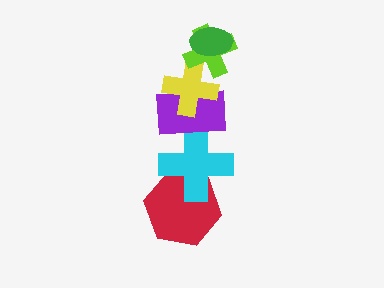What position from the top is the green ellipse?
The green ellipse is 1st from the top.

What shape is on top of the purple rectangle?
The yellow cross is on top of the purple rectangle.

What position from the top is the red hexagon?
The red hexagon is 6th from the top.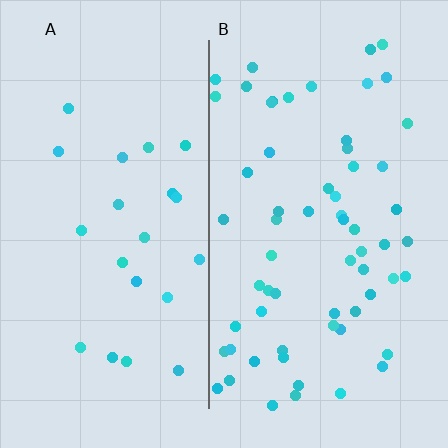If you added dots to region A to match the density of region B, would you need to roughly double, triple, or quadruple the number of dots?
Approximately triple.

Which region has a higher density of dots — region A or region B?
B (the right).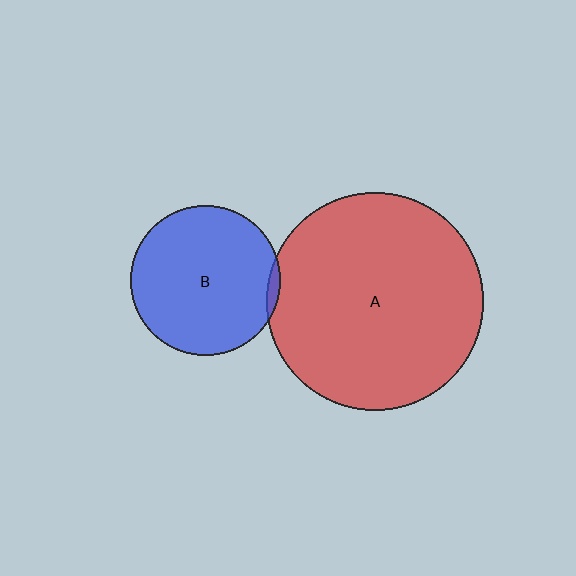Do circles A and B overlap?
Yes.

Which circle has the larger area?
Circle A (red).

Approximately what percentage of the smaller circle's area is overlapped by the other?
Approximately 5%.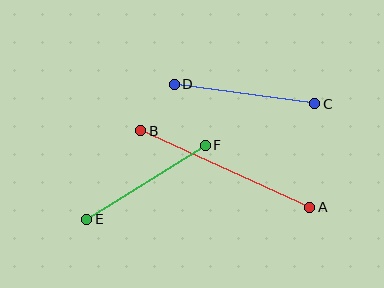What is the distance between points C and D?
The distance is approximately 142 pixels.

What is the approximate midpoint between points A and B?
The midpoint is at approximately (225, 169) pixels.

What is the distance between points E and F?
The distance is approximately 140 pixels.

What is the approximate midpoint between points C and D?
The midpoint is at approximately (244, 94) pixels.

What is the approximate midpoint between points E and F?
The midpoint is at approximately (146, 182) pixels.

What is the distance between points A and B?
The distance is approximately 185 pixels.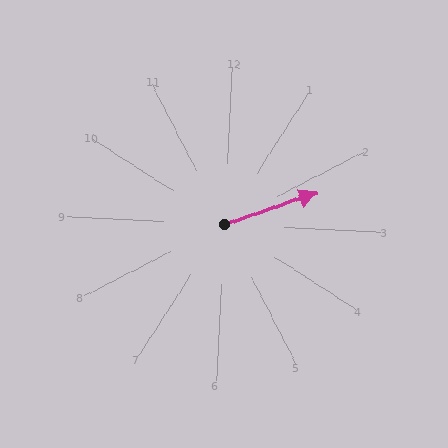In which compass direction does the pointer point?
East.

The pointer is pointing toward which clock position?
Roughly 2 o'clock.